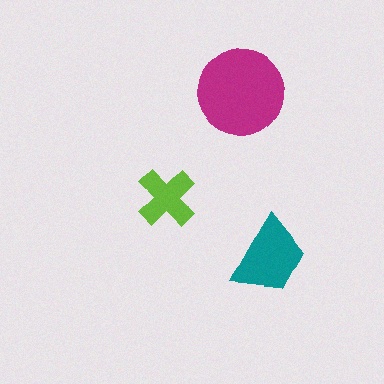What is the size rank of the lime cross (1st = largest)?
3rd.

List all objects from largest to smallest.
The magenta circle, the teal trapezoid, the lime cross.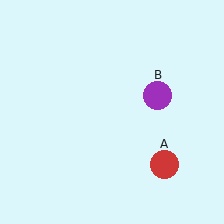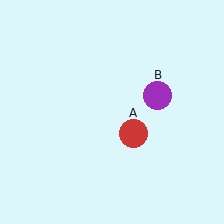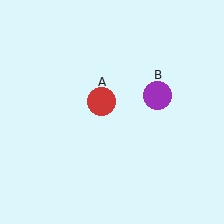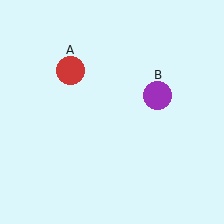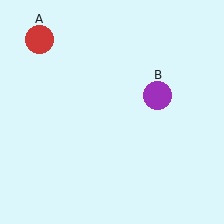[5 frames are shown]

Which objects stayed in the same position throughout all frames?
Purple circle (object B) remained stationary.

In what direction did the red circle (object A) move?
The red circle (object A) moved up and to the left.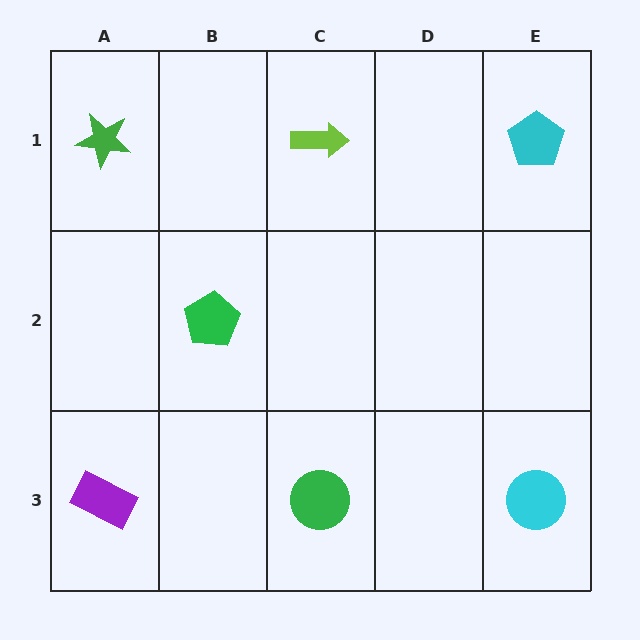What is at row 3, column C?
A green circle.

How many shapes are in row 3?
3 shapes.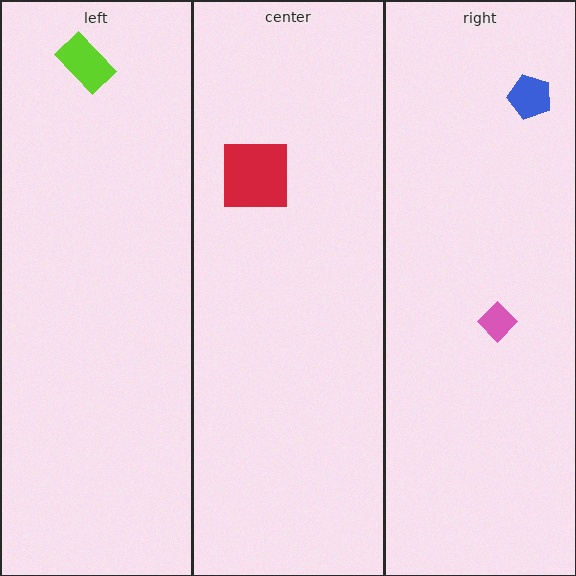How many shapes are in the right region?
2.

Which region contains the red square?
The center region.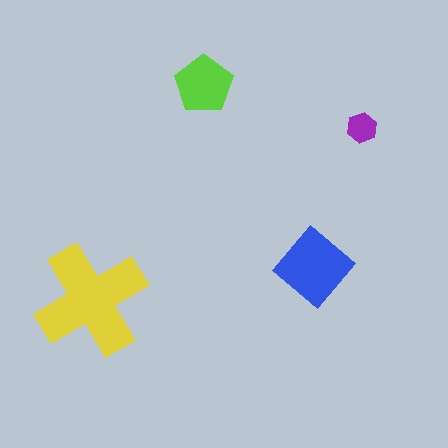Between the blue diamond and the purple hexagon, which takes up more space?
The blue diamond.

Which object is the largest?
The yellow cross.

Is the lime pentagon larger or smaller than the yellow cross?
Smaller.